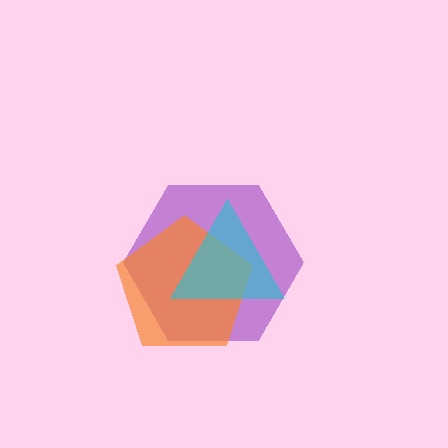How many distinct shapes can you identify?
There are 3 distinct shapes: a purple hexagon, an orange pentagon, a cyan triangle.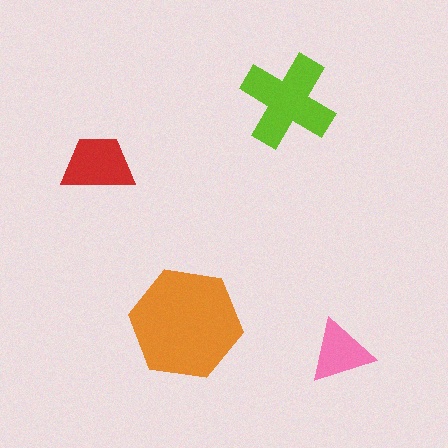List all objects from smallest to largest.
The pink triangle, the red trapezoid, the lime cross, the orange hexagon.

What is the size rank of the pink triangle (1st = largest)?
4th.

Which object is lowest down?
The pink triangle is bottommost.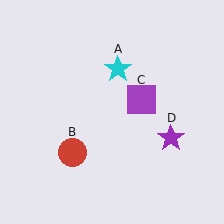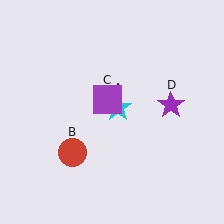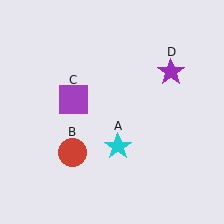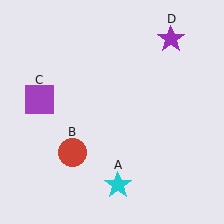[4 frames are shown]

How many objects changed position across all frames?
3 objects changed position: cyan star (object A), purple square (object C), purple star (object D).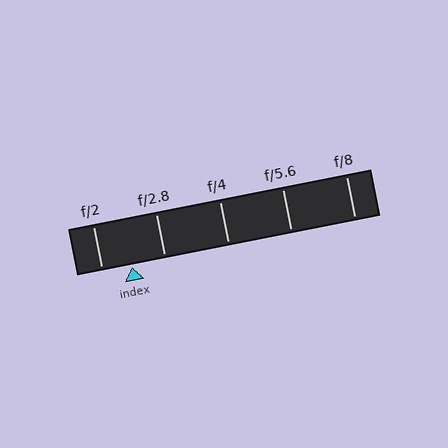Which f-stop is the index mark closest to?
The index mark is closest to f/2.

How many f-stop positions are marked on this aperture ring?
There are 5 f-stop positions marked.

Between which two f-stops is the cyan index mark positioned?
The index mark is between f/2 and f/2.8.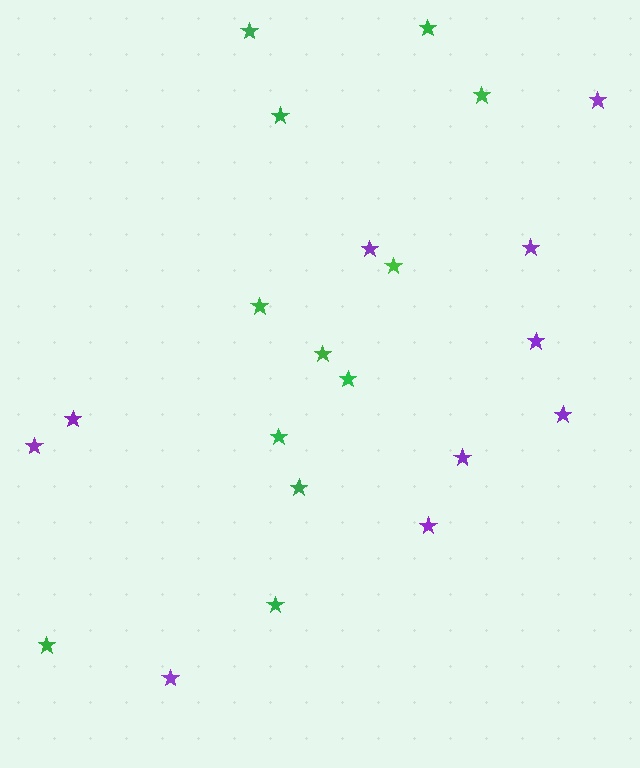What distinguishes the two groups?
There are 2 groups: one group of purple stars (10) and one group of green stars (12).